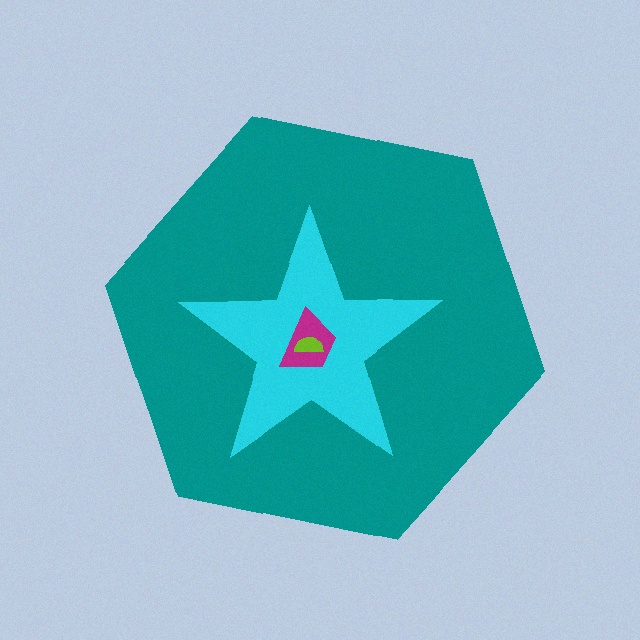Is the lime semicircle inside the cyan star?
Yes.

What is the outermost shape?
The teal hexagon.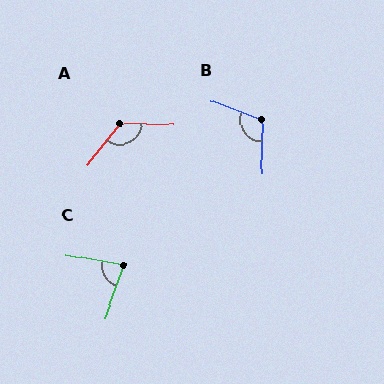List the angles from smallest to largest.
C (80°), B (110°), A (125°).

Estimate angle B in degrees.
Approximately 110 degrees.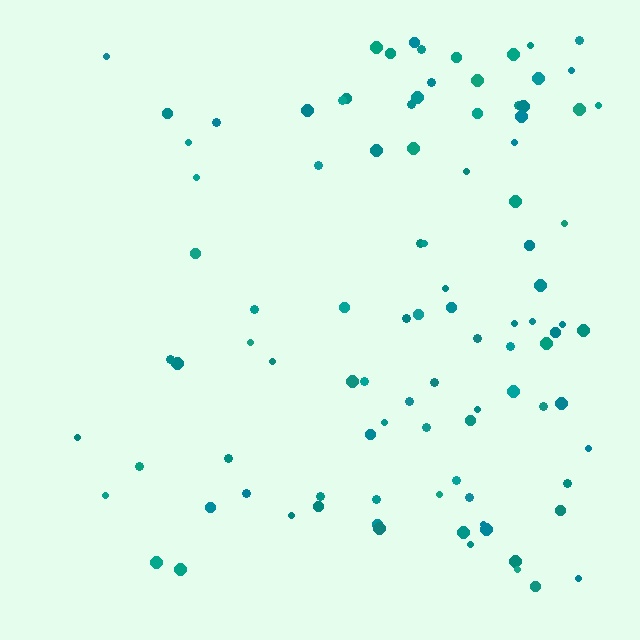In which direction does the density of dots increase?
From left to right, with the right side densest.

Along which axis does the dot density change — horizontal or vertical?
Horizontal.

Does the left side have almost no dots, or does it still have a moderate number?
Still a moderate number, just noticeably fewer than the right.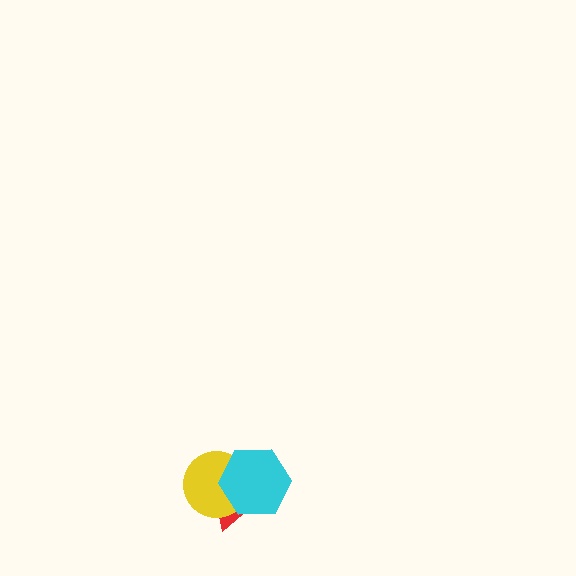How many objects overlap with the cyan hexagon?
2 objects overlap with the cyan hexagon.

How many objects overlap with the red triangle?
2 objects overlap with the red triangle.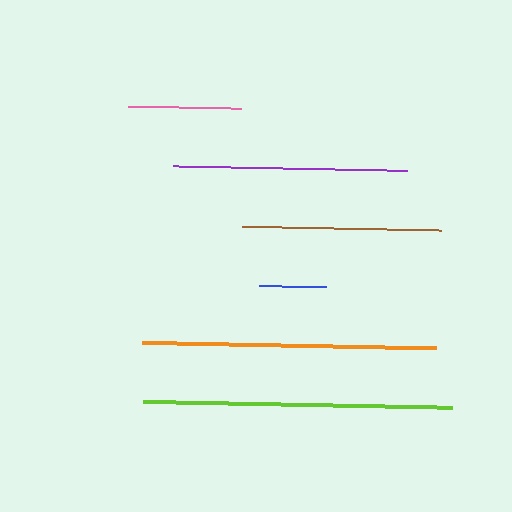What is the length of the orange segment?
The orange segment is approximately 294 pixels long.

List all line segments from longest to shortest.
From longest to shortest: lime, orange, purple, brown, pink, blue.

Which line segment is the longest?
The lime line is the longest at approximately 309 pixels.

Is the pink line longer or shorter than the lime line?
The lime line is longer than the pink line.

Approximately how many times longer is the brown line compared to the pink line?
The brown line is approximately 1.8 times the length of the pink line.